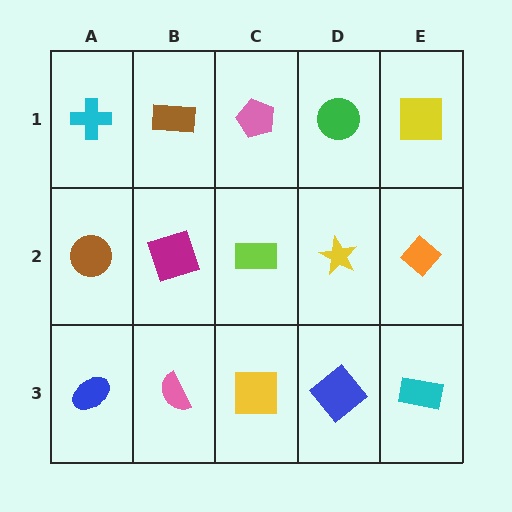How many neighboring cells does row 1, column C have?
3.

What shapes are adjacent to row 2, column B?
A brown rectangle (row 1, column B), a pink semicircle (row 3, column B), a brown circle (row 2, column A), a lime rectangle (row 2, column C).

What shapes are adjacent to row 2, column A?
A cyan cross (row 1, column A), a blue ellipse (row 3, column A), a magenta square (row 2, column B).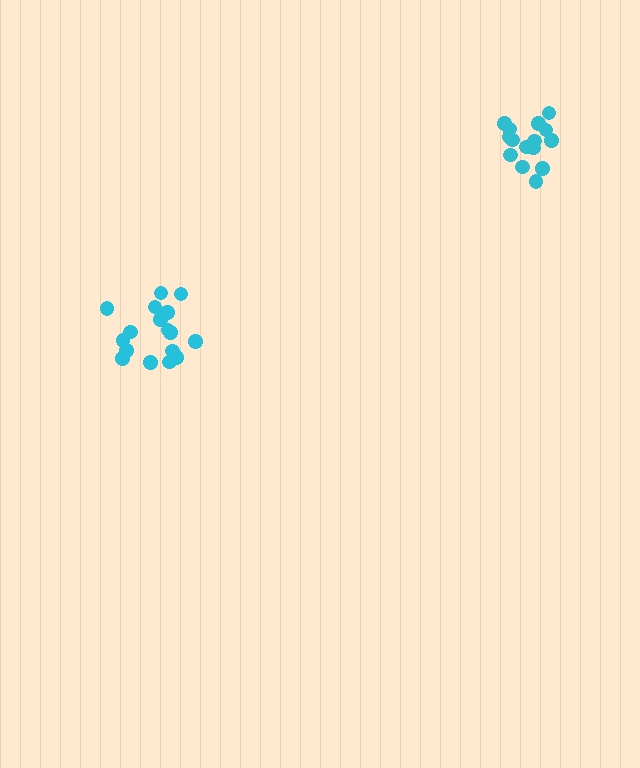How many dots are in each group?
Group 1: 17 dots, Group 2: 15 dots (32 total).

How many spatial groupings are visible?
There are 2 spatial groupings.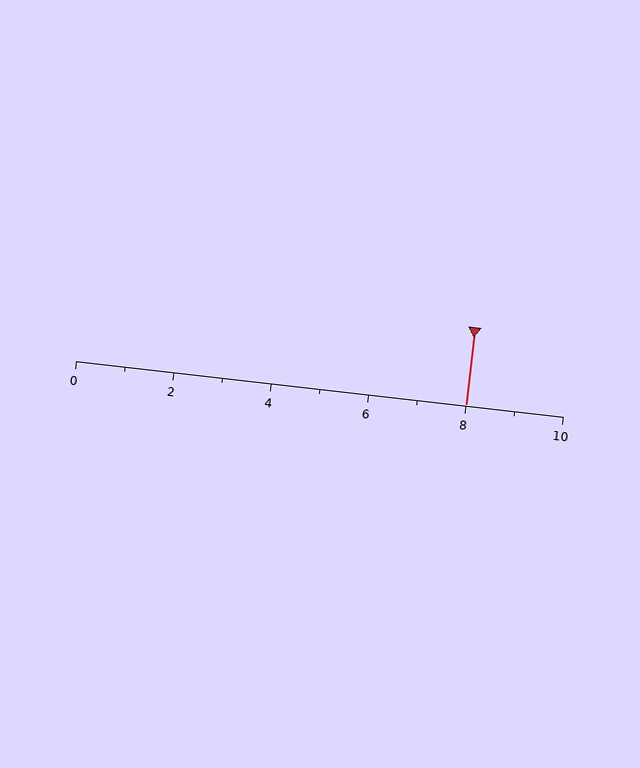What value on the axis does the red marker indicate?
The marker indicates approximately 8.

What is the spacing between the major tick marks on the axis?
The major ticks are spaced 2 apart.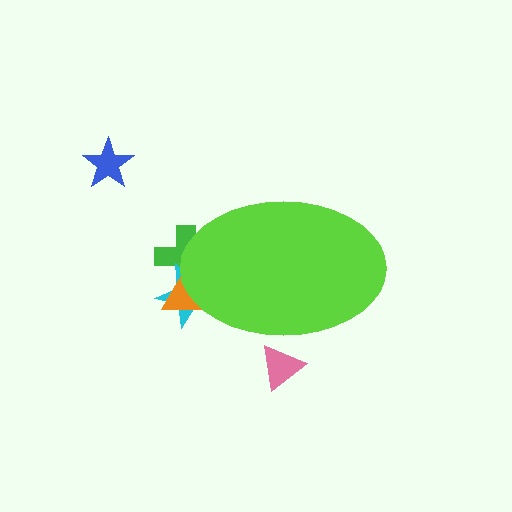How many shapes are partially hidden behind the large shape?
4 shapes are partially hidden.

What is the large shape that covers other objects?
A lime ellipse.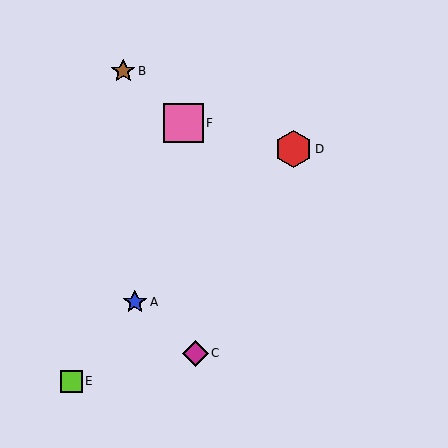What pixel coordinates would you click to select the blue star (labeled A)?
Click at (135, 302) to select the blue star A.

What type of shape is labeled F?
Shape F is a pink square.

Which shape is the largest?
The pink square (labeled F) is the largest.